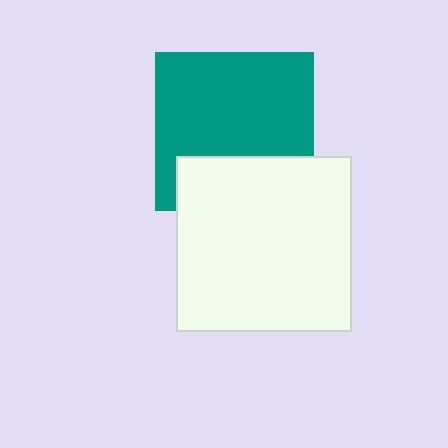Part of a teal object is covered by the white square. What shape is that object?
It is a square.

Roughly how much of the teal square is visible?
Most of it is visible (roughly 69%).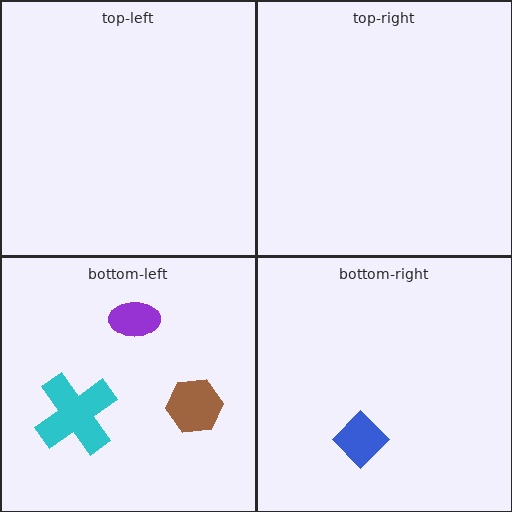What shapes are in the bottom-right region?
The blue diamond.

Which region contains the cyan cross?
The bottom-left region.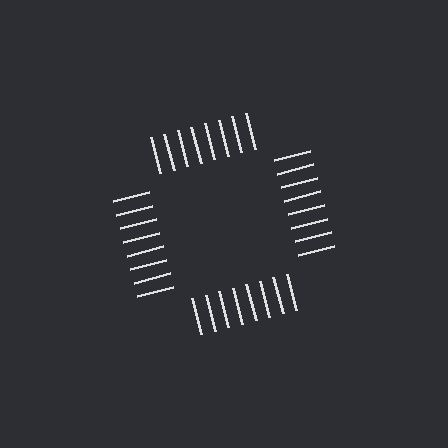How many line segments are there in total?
32 — 8 along each of the 4 edges.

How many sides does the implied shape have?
4 sides — the line-ends trace a square.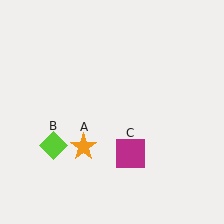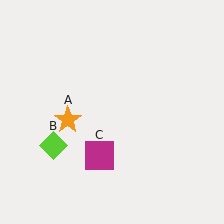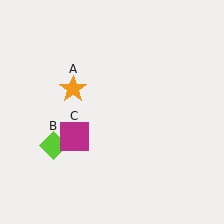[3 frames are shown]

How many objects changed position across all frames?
2 objects changed position: orange star (object A), magenta square (object C).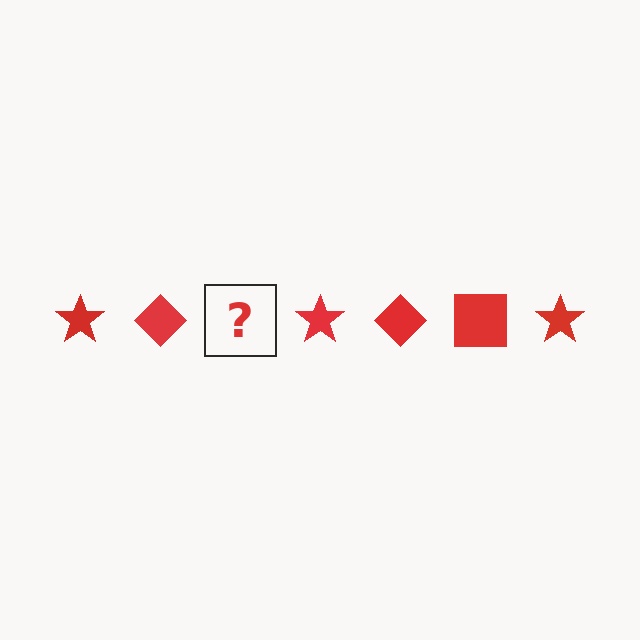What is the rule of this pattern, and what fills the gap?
The rule is that the pattern cycles through star, diamond, square shapes in red. The gap should be filled with a red square.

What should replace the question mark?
The question mark should be replaced with a red square.